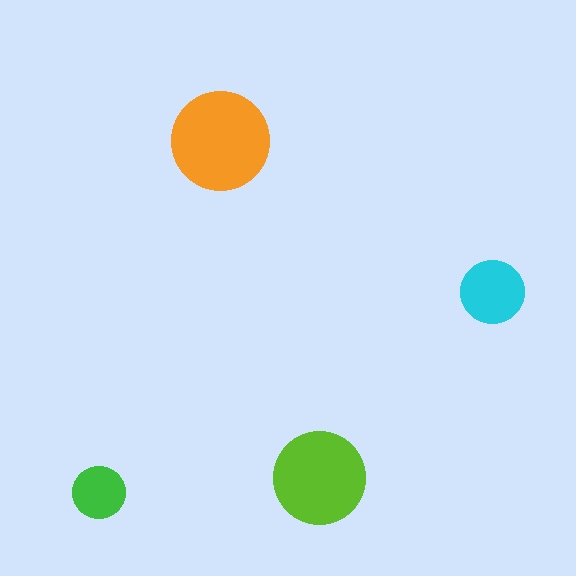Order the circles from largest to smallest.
the orange one, the lime one, the cyan one, the green one.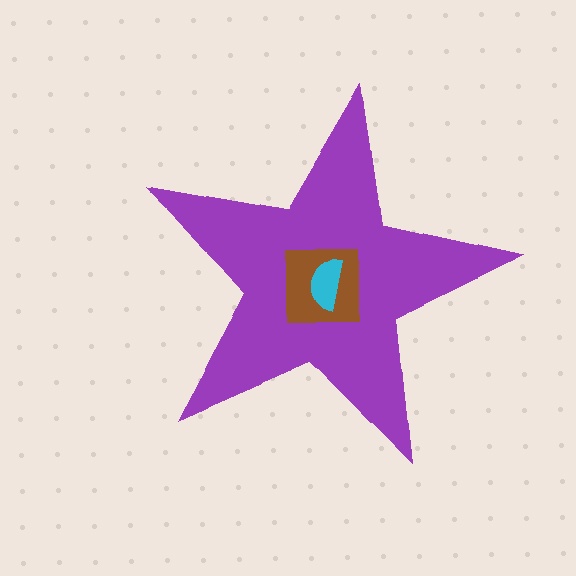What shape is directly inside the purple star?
The brown square.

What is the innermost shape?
The cyan semicircle.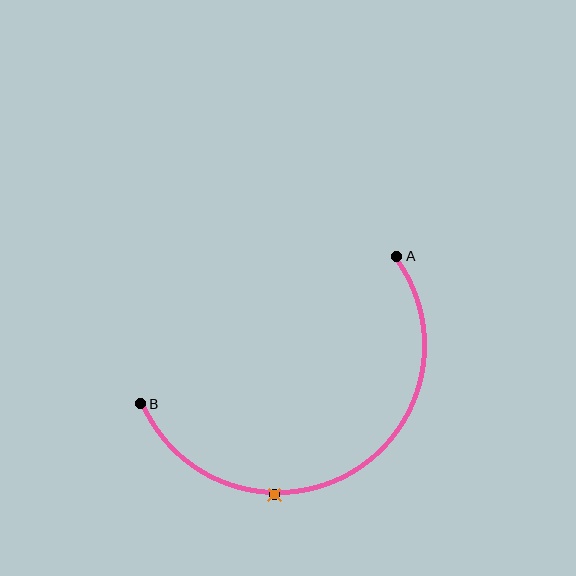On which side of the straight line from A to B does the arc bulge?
The arc bulges below the straight line connecting A and B.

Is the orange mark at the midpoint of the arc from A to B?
No. The orange mark lies on the arc but is closer to endpoint B. The arc midpoint would be at the point on the curve equidistant along the arc from both A and B.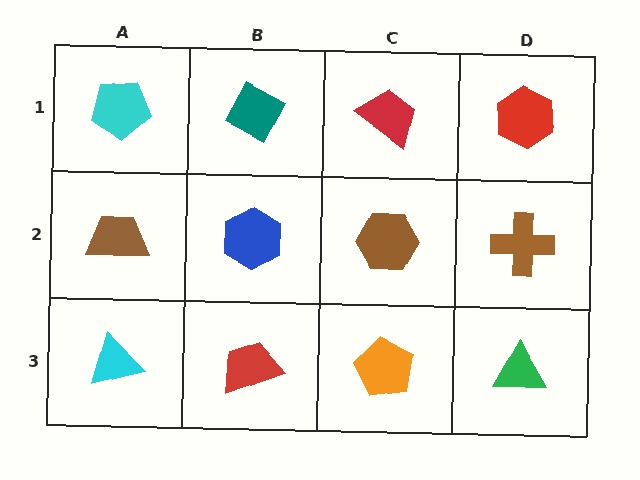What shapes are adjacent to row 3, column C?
A brown hexagon (row 2, column C), a red trapezoid (row 3, column B), a green triangle (row 3, column D).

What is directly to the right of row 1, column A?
A teal diamond.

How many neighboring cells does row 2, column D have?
3.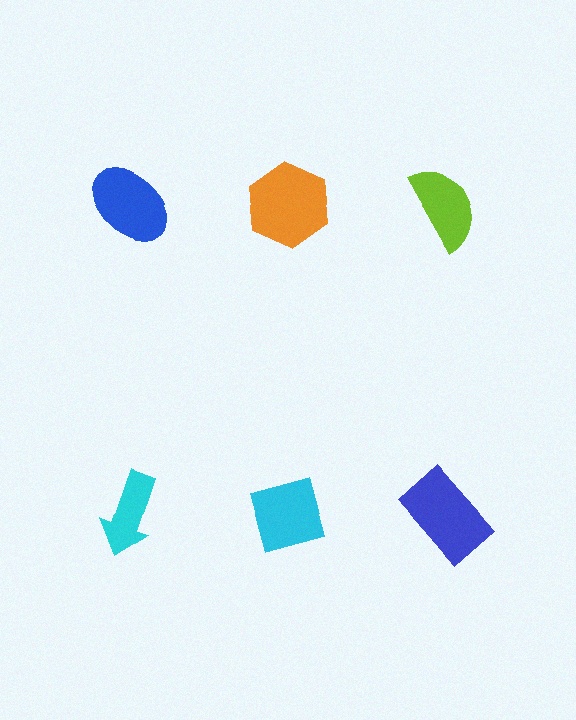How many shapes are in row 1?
3 shapes.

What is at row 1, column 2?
An orange hexagon.